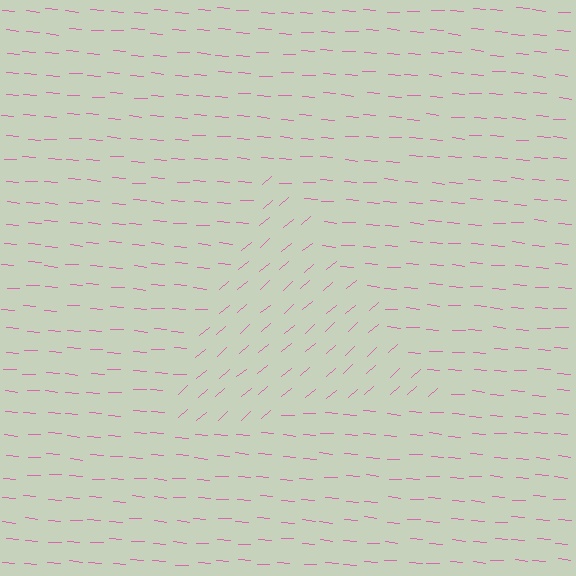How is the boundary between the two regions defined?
The boundary is defined purely by a change in line orientation (approximately 45 degrees difference). All lines are the same color and thickness.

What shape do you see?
I see a triangle.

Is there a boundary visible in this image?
Yes, there is a texture boundary formed by a change in line orientation.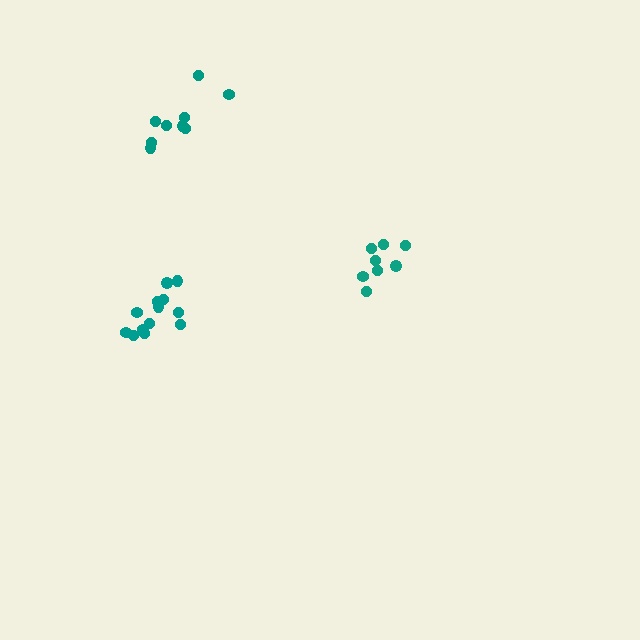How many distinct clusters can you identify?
There are 3 distinct clusters.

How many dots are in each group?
Group 1: 13 dots, Group 2: 8 dots, Group 3: 9 dots (30 total).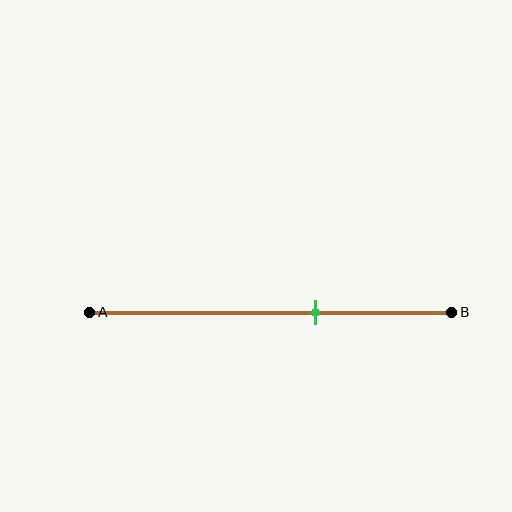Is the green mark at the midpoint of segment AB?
No, the mark is at about 65% from A, not at the 50% midpoint.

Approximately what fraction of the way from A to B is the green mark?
The green mark is approximately 65% of the way from A to B.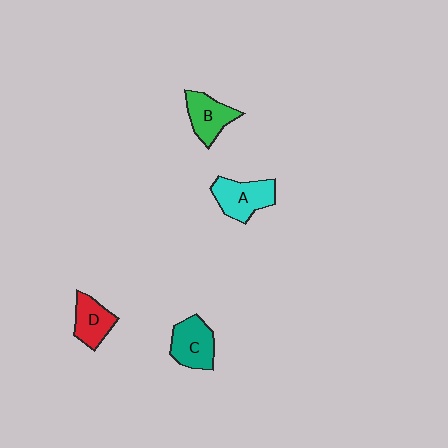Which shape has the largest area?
Shape A (cyan).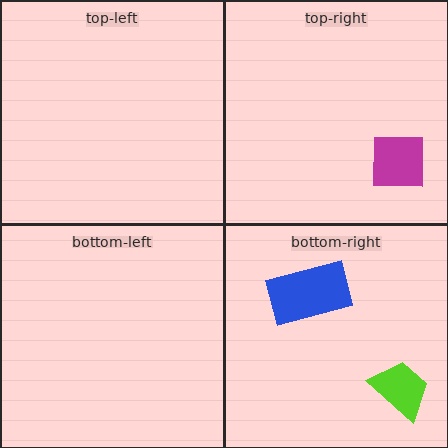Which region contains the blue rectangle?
The bottom-right region.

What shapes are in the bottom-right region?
The lime trapezoid, the blue rectangle.